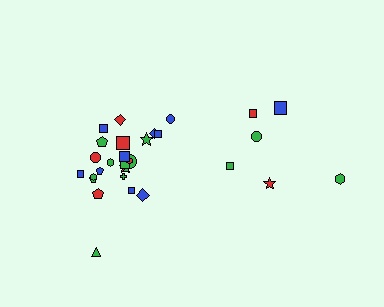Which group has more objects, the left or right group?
The left group.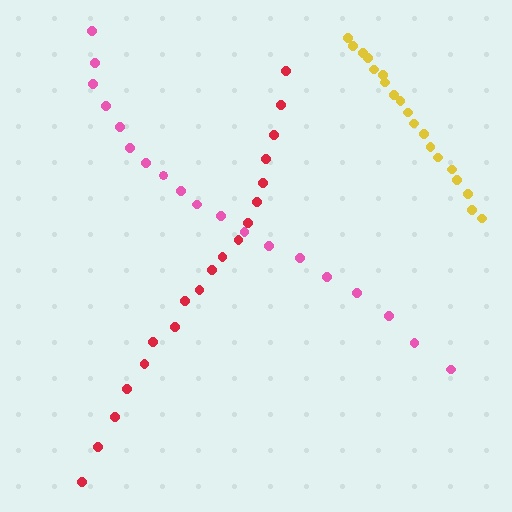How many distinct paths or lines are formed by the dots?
There are 3 distinct paths.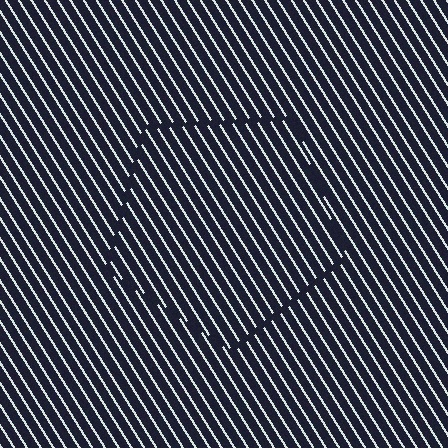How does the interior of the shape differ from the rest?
The interior of the shape contains the same grating, shifted by half a period — the contour is defined by the phase discontinuity where line-ends from the inner and outer gratings abut.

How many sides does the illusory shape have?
5 sides — the line-ends trace a pentagon.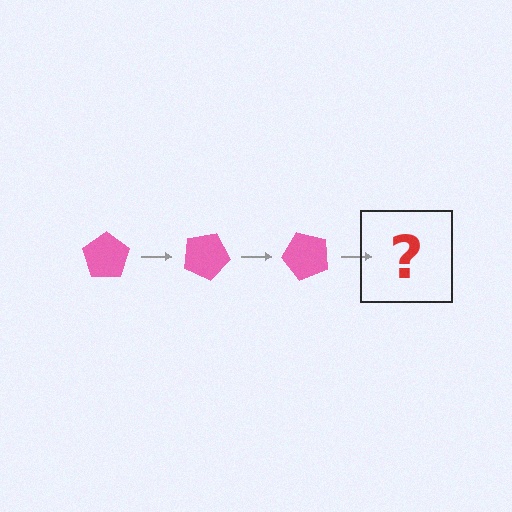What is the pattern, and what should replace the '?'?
The pattern is that the pentagon rotates 25 degrees each step. The '?' should be a pink pentagon rotated 75 degrees.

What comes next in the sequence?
The next element should be a pink pentagon rotated 75 degrees.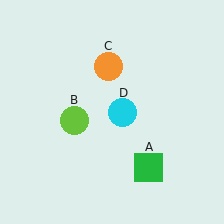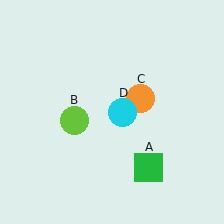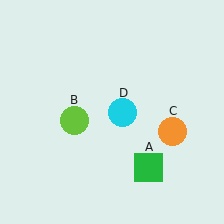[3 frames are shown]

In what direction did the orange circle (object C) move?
The orange circle (object C) moved down and to the right.